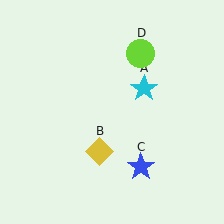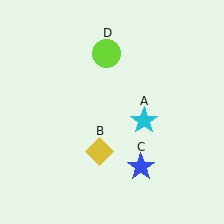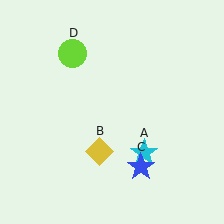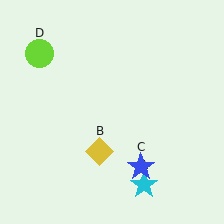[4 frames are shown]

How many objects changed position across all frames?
2 objects changed position: cyan star (object A), lime circle (object D).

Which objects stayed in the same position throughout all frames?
Yellow diamond (object B) and blue star (object C) remained stationary.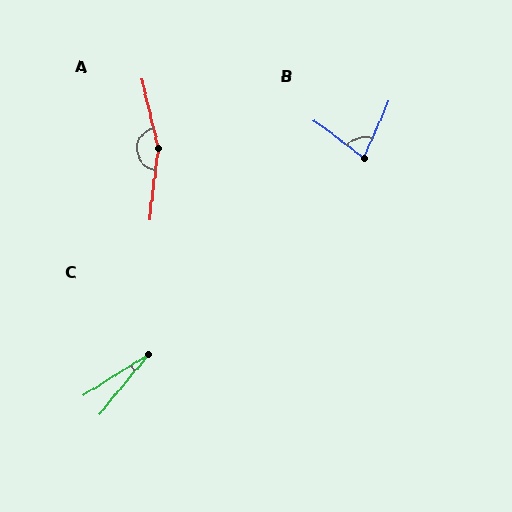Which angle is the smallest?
C, at approximately 18 degrees.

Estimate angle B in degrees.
Approximately 77 degrees.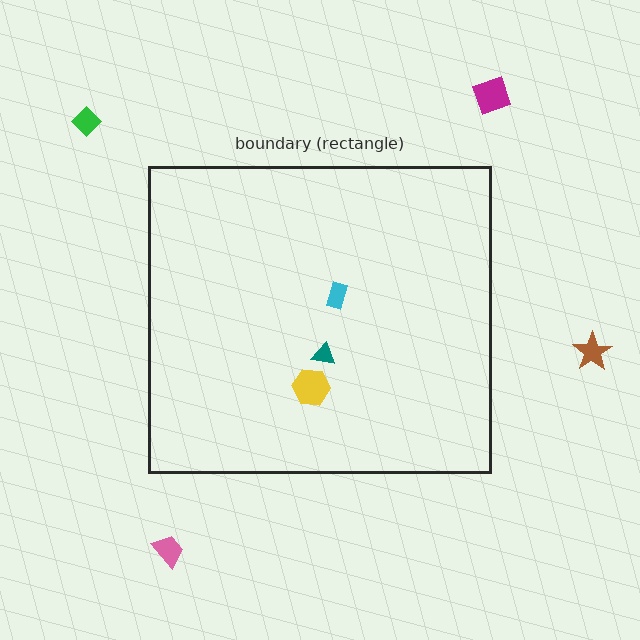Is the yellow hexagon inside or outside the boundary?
Inside.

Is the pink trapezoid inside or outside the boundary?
Outside.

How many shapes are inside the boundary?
3 inside, 4 outside.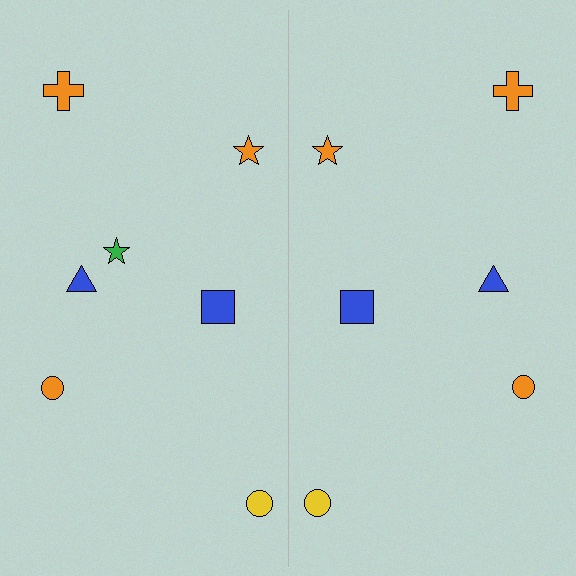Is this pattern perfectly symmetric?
No, the pattern is not perfectly symmetric. A green star is missing from the right side.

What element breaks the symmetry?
A green star is missing from the right side.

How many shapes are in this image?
There are 13 shapes in this image.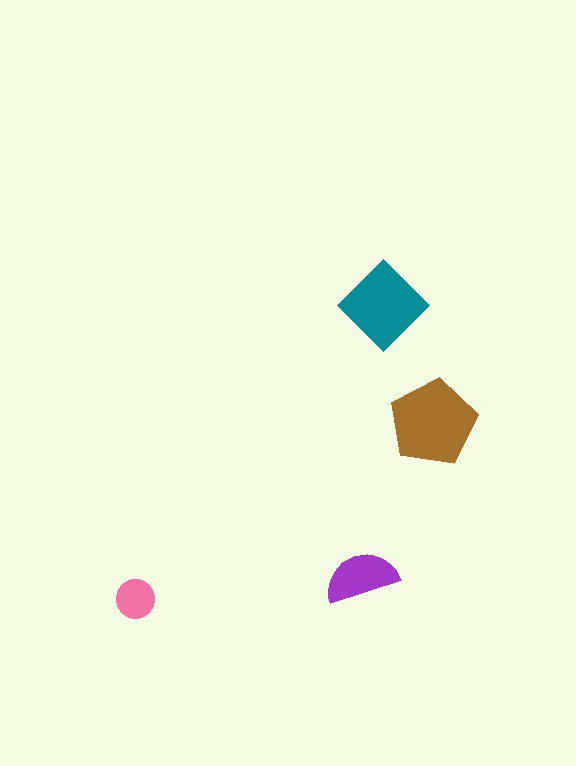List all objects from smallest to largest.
The pink circle, the purple semicircle, the teal diamond, the brown pentagon.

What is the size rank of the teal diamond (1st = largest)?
2nd.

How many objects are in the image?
There are 4 objects in the image.